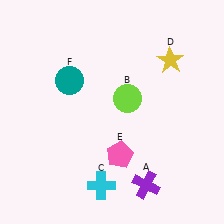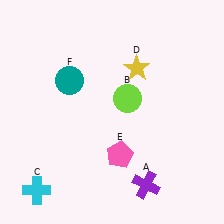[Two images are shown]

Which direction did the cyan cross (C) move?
The cyan cross (C) moved left.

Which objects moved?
The objects that moved are: the cyan cross (C), the yellow star (D).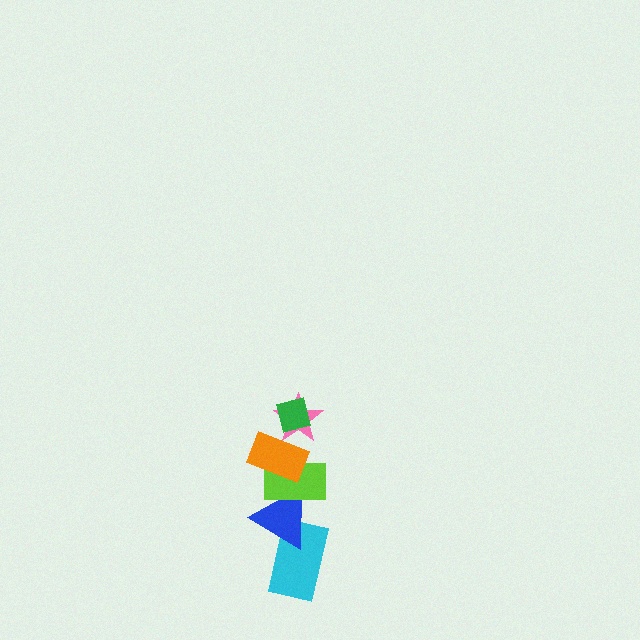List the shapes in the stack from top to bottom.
From top to bottom: the green square, the pink star, the orange rectangle, the lime rectangle, the blue triangle, the cyan rectangle.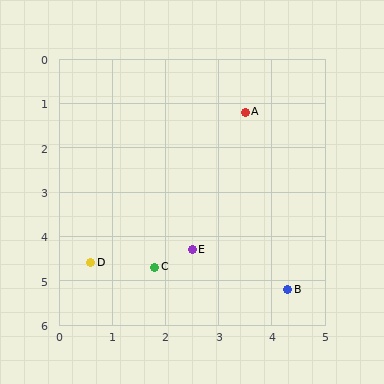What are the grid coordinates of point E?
Point E is at approximately (2.5, 4.3).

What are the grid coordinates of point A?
Point A is at approximately (3.5, 1.2).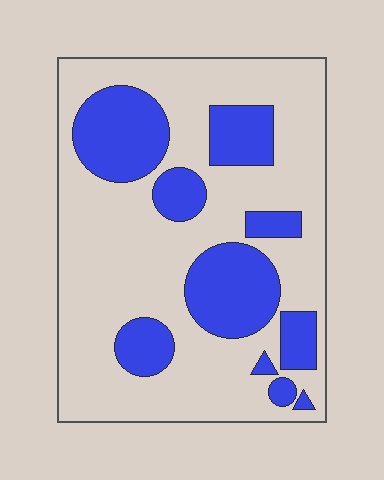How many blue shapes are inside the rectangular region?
10.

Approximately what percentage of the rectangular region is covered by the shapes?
Approximately 30%.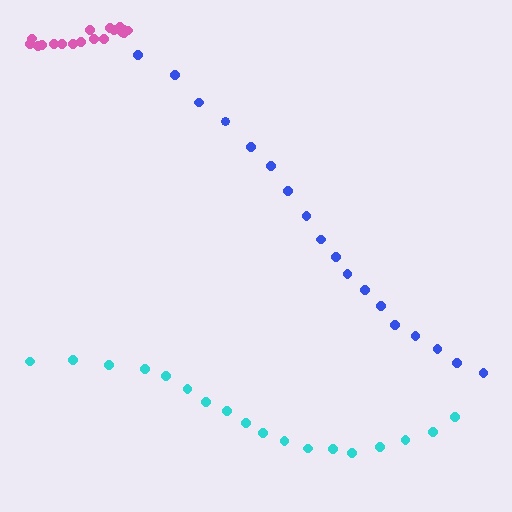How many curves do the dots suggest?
There are 3 distinct paths.